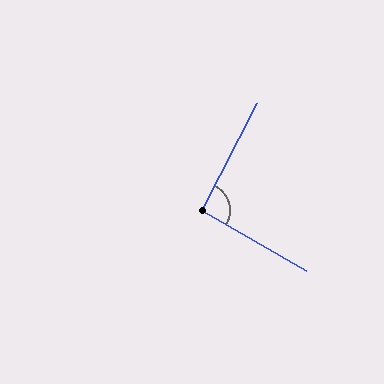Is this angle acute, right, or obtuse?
It is approximately a right angle.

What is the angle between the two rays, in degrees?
Approximately 93 degrees.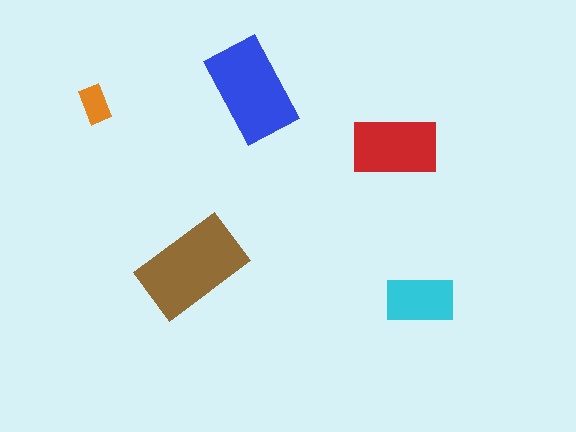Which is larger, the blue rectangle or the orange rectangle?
The blue one.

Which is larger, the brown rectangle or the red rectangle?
The brown one.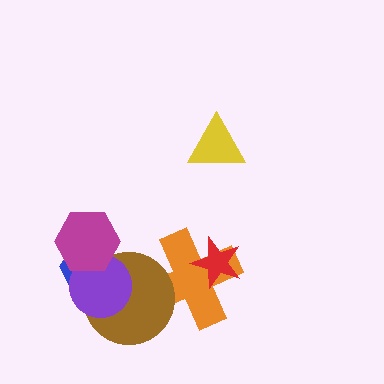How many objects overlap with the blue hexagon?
3 objects overlap with the blue hexagon.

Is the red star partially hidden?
No, no other shape covers it.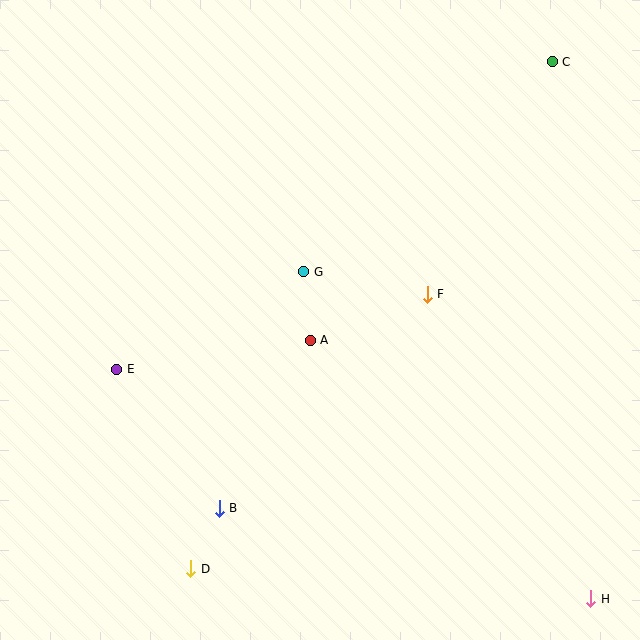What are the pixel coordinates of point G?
Point G is at (304, 272).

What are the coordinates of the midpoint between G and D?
The midpoint between G and D is at (247, 420).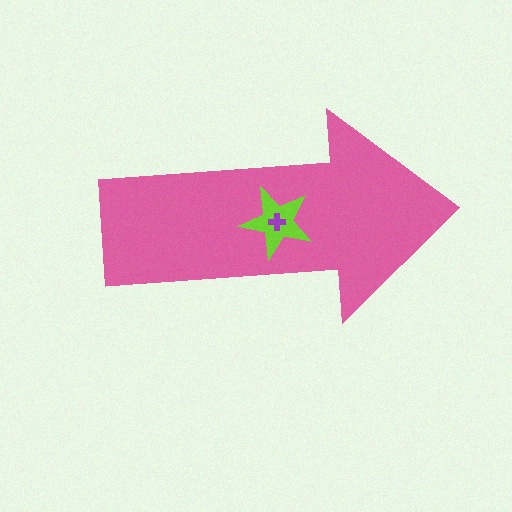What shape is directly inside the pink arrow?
The lime star.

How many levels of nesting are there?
3.